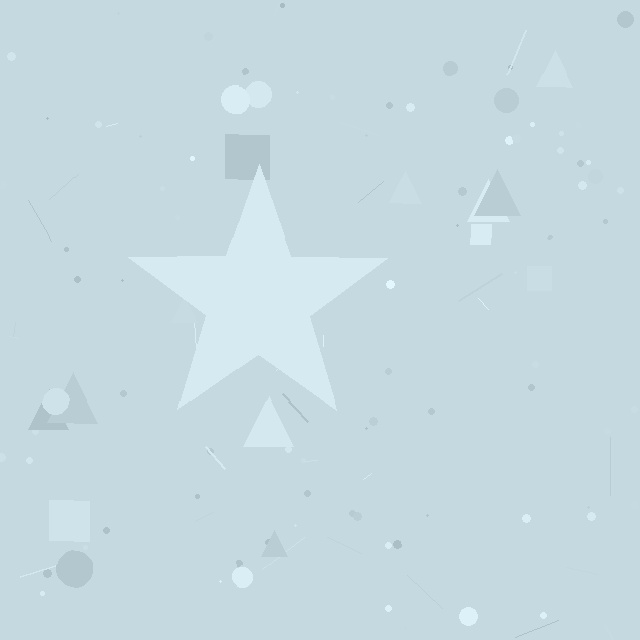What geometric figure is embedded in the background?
A star is embedded in the background.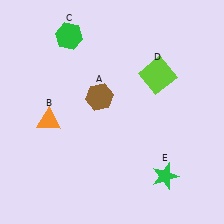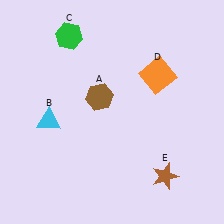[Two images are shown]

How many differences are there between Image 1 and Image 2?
There are 3 differences between the two images.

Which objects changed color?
B changed from orange to cyan. D changed from lime to orange. E changed from green to brown.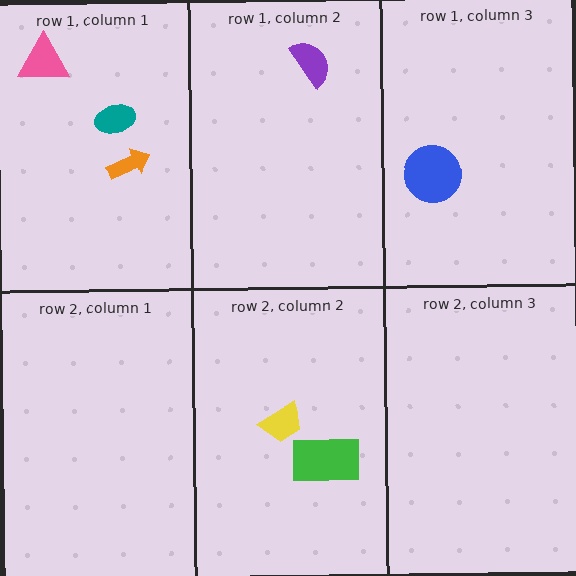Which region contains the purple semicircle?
The row 1, column 2 region.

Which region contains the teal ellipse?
The row 1, column 1 region.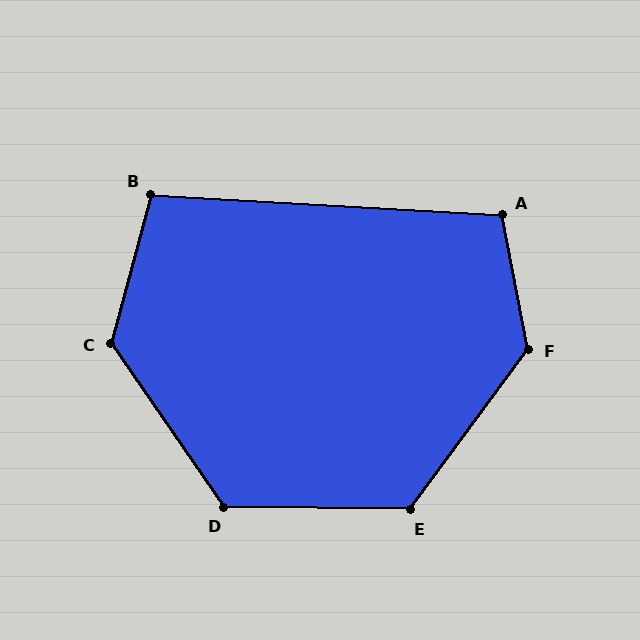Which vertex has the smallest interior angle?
B, at approximately 102 degrees.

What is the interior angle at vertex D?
Approximately 125 degrees (obtuse).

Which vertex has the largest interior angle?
F, at approximately 133 degrees.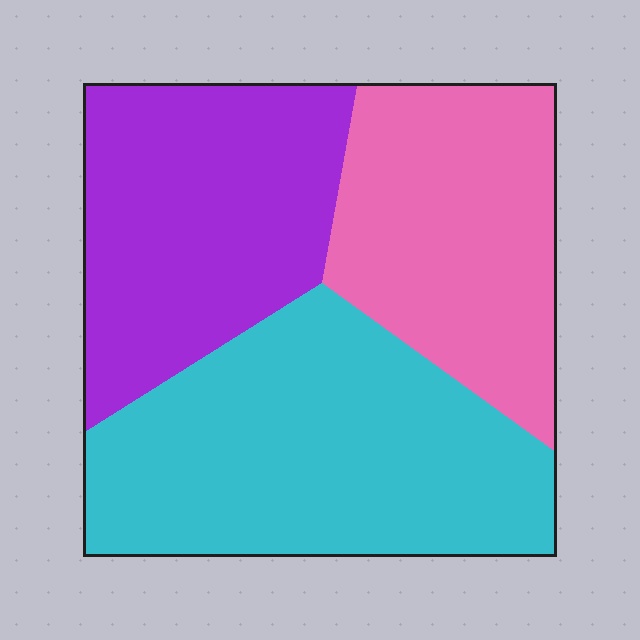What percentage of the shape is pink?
Pink covers about 30% of the shape.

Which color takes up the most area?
Cyan, at roughly 40%.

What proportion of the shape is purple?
Purple covers roughly 30% of the shape.